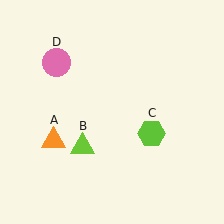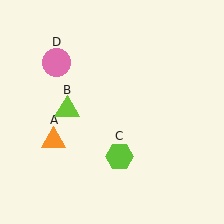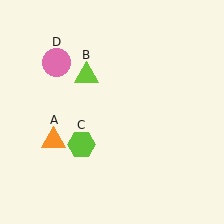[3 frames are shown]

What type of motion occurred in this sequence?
The lime triangle (object B), lime hexagon (object C) rotated clockwise around the center of the scene.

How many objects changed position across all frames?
2 objects changed position: lime triangle (object B), lime hexagon (object C).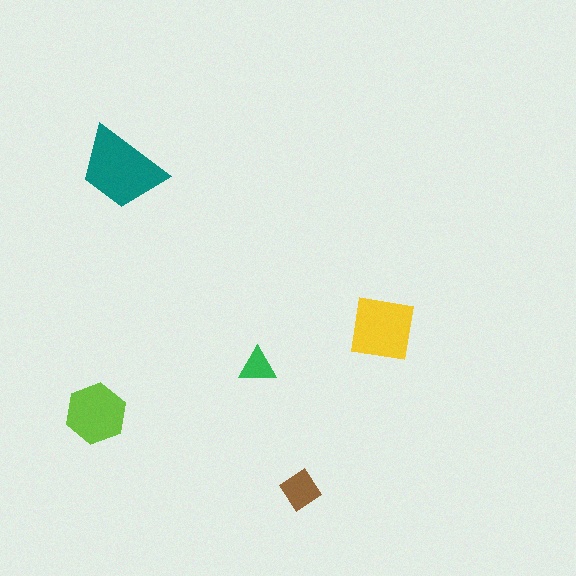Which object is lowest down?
The brown diamond is bottommost.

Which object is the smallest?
The green triangle.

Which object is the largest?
The teal trapezoid.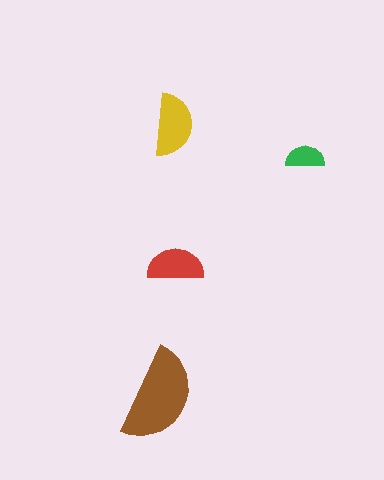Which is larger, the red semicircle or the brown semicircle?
The brown one.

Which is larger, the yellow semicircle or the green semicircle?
The yellow one.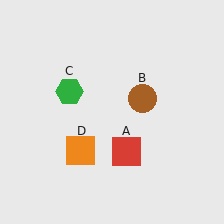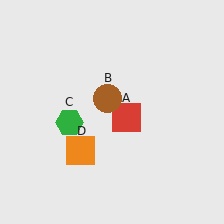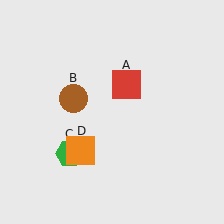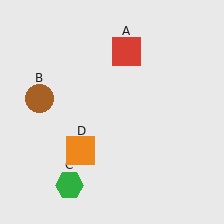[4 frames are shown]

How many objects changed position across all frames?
3 objects changed position: red square (object A), brown circle (object B), green hexagon (object C).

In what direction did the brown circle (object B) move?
The brown circle (object B) moved left.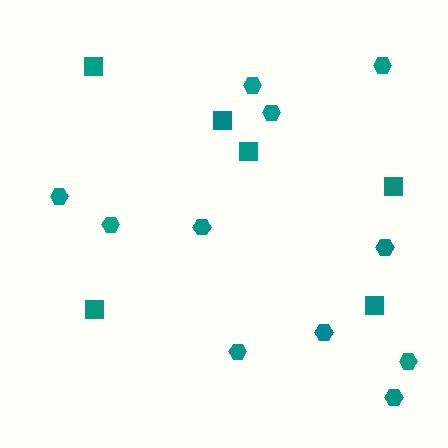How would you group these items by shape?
There are 2 groups: one group of squares (6) and one group of hexagons (11).